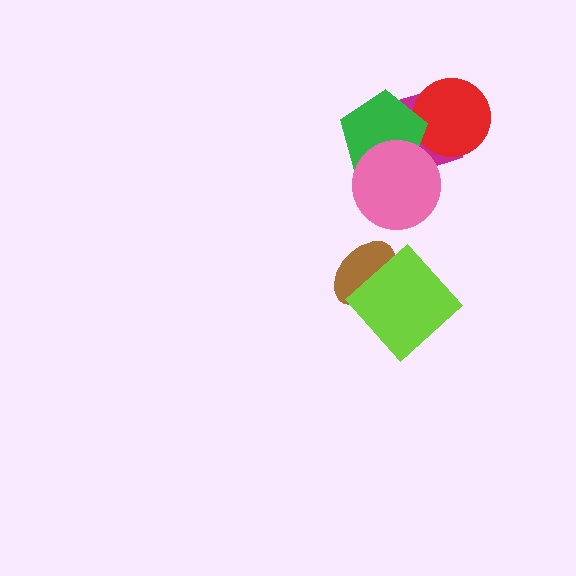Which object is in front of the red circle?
The green pentagon is in front of the red circle.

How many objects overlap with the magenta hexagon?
3 objects overlap with the magenta hexagon.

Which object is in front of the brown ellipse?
The lime diamond is in front of the brown ellipse.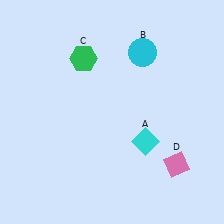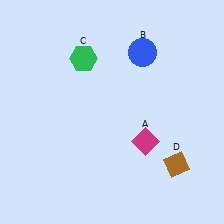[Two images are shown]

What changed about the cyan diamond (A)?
In Image 1, A is cyan. In Image 2, it changed to magenta.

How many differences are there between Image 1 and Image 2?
There are 3 differences between the two images.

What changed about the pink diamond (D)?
In Image 1, D is pink. In Image 2, it changed to brown.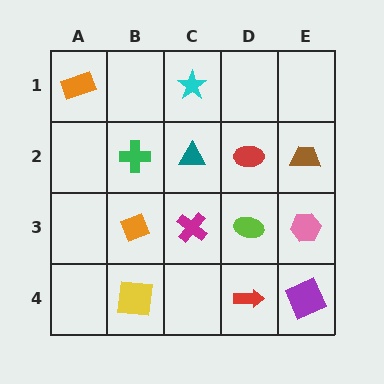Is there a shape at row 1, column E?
No, that cell is empty.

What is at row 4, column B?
A yellow square.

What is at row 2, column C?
A teal triangle.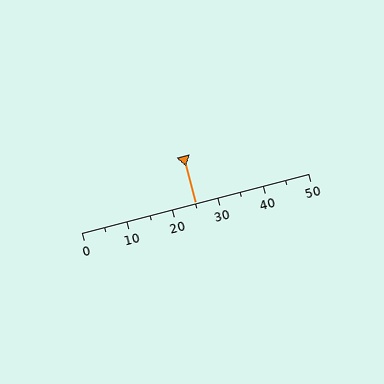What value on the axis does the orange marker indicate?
The marker indicates approximately 25.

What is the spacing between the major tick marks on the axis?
The major ticks are spaced 10 apart.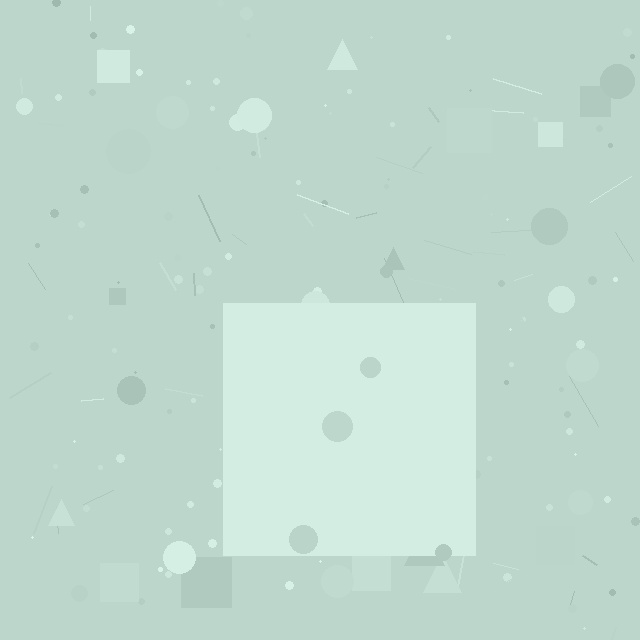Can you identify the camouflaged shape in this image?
The camouflaged shape is a square.